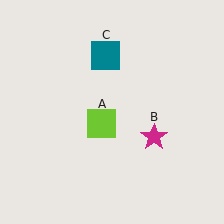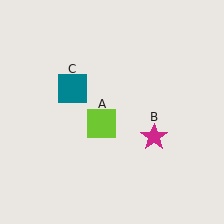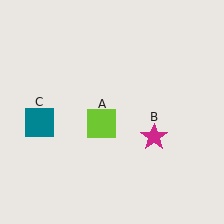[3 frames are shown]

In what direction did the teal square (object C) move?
The teal square (object C) moved down and to the left.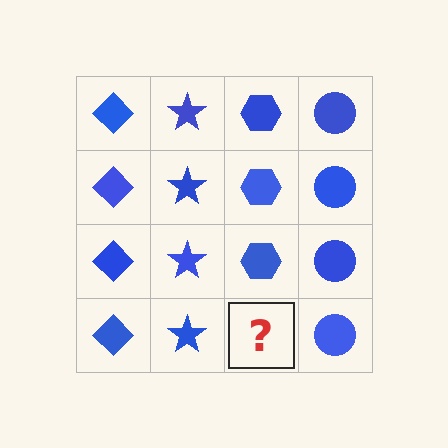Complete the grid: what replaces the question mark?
The question mark should be replaced with a blue hexagon.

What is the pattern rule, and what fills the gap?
The rule is that each column has a consistent shape. The gap should be filled with a blue hexagon.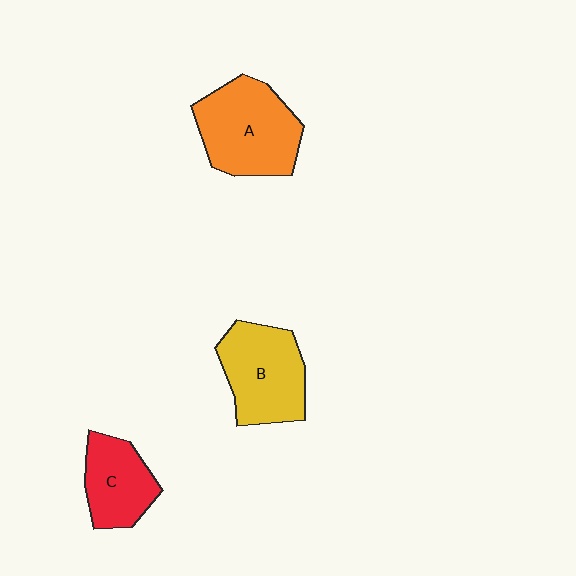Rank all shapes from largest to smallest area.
From largest to smallest: A (orange), B (yellow), C (red).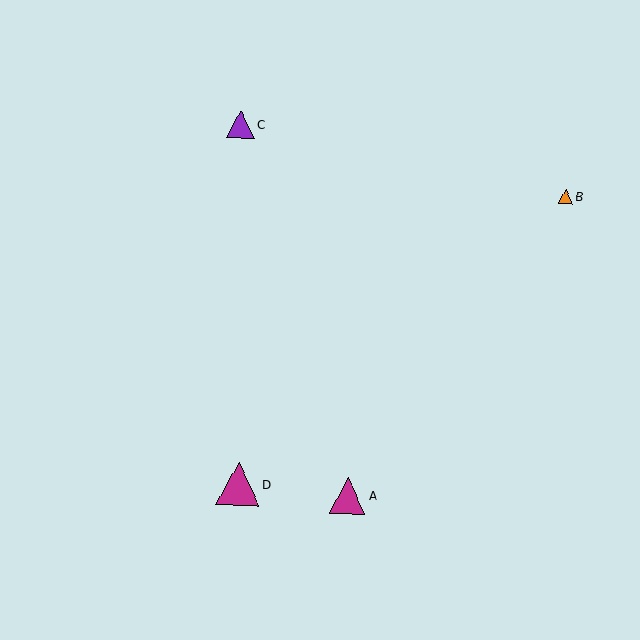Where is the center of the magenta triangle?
The center of the magenta triangle is at (238, 484).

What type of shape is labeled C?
Shape C is a purple triangle.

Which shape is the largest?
The magenta triangle (labeled D) is the largest.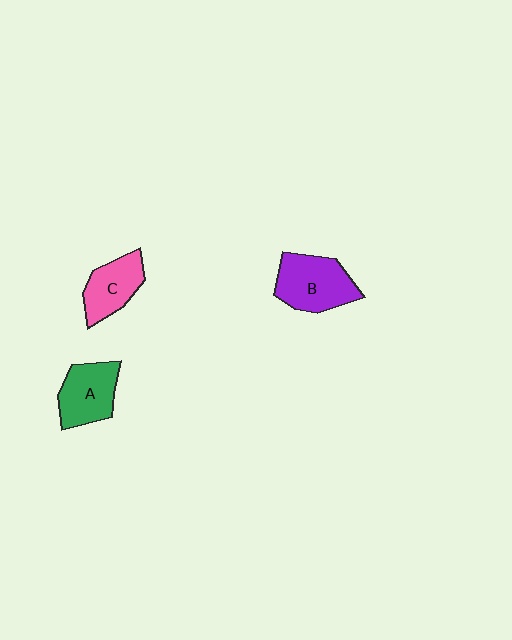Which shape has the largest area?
Shape B (purple).